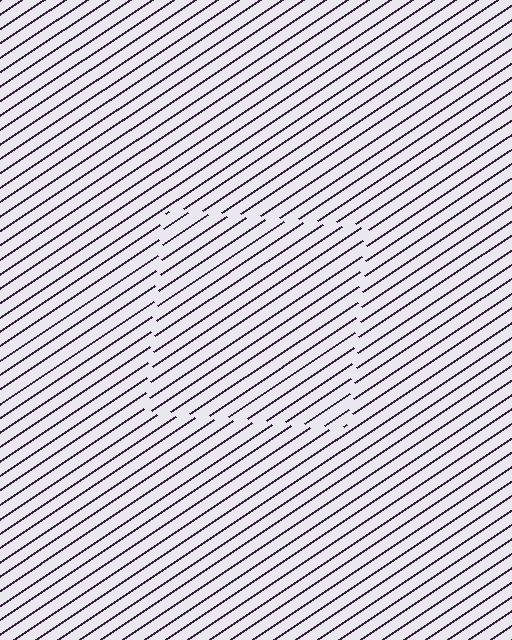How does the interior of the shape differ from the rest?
The interior of the shape contains the same grating, shifted by half a period — the contour is defined by the phase discontinuity where line-ends from the inner and outer gratings abut.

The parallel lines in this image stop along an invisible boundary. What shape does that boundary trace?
An illusory square. The interior of the shape contains the same grating, shifted by half a period — the contour is defined by the phase discontinuity where line-ends from the inner and outer gratings abut.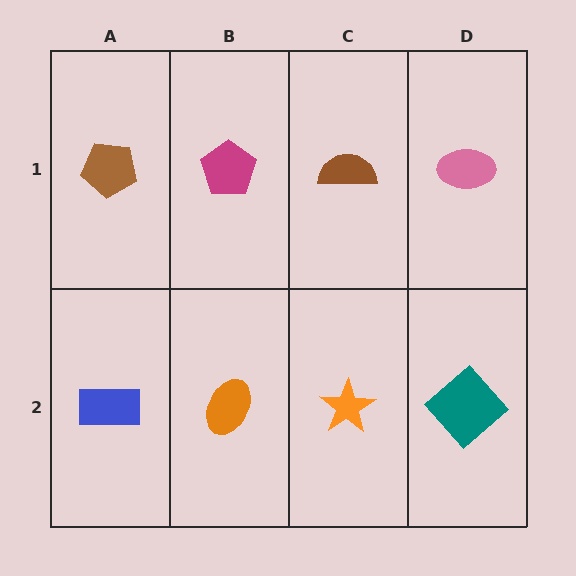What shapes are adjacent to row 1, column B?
An orange ellipse (row 2, column B), a brown pentagon (row 1, column A), a brown semicircle (row 1, column C).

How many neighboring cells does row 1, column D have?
2.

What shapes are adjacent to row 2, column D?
A pink ellipse (row 1, column D), an orange star (row 2, column C).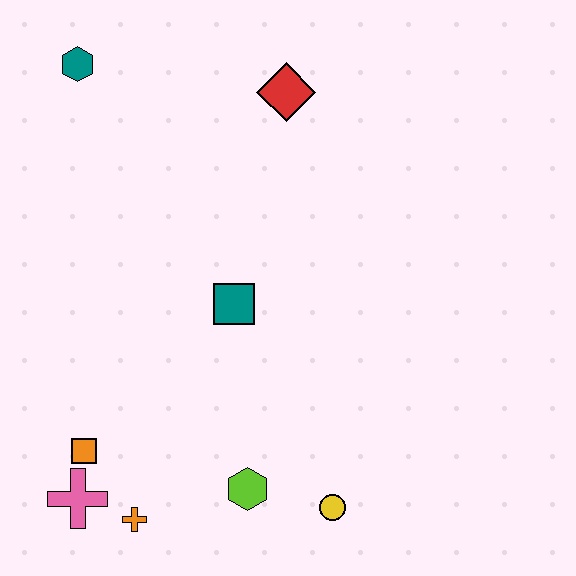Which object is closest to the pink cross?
The orange square is closest to the pink cross.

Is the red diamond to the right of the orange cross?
Yes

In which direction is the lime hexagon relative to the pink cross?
The lime hexagon is to the right of the pink cross.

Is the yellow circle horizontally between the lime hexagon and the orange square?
No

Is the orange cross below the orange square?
Yes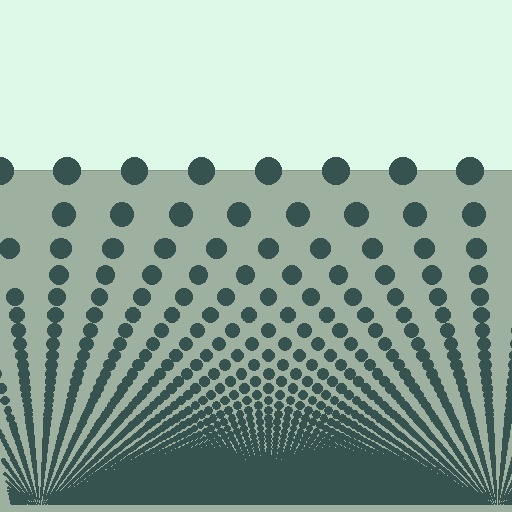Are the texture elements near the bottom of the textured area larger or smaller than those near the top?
Smaller. The gradient is inverted — elements near the bottom are smaller and denser.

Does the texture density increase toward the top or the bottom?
Density increases toward the bottom.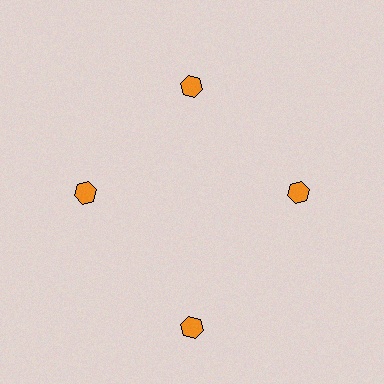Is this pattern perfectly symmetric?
No. The 4 orange hexagons are arranged in a ring, but one element near the 6 o'clock position is pushed outward from the center, breaking the 4-fold rotational symmetry.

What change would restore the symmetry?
The symmetry would be restored by moving it inward, back onto the ring so that all 4 hexagons sit at equal angles and equal distance from the center.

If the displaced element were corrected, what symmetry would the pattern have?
It would have 4-fold rotational symmetry — the pattern would map onto itself every 90 degrees.